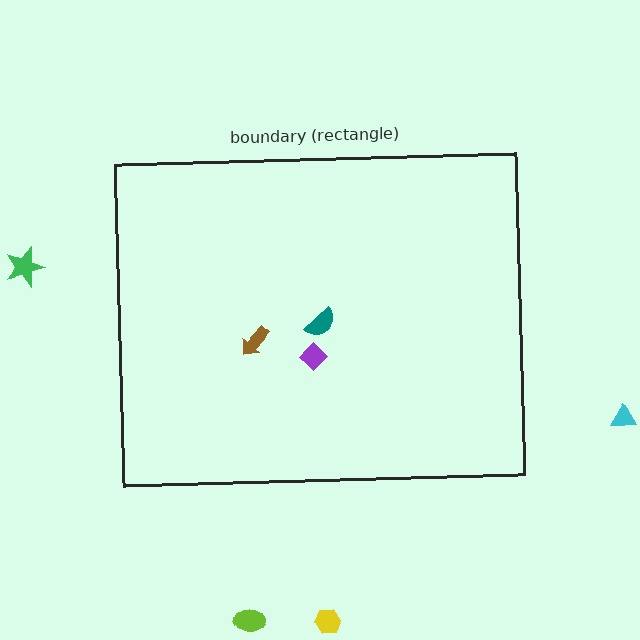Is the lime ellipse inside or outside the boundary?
Outside.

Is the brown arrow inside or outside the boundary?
Inside.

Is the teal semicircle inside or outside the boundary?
Inside.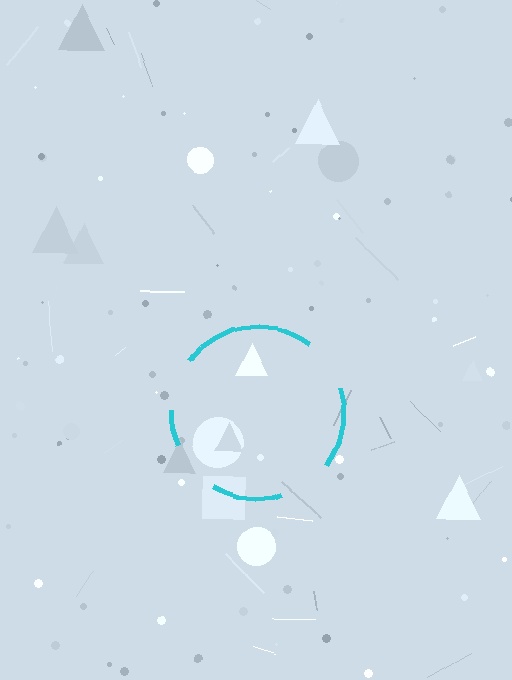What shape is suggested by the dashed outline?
The dashed outline suggests a circle.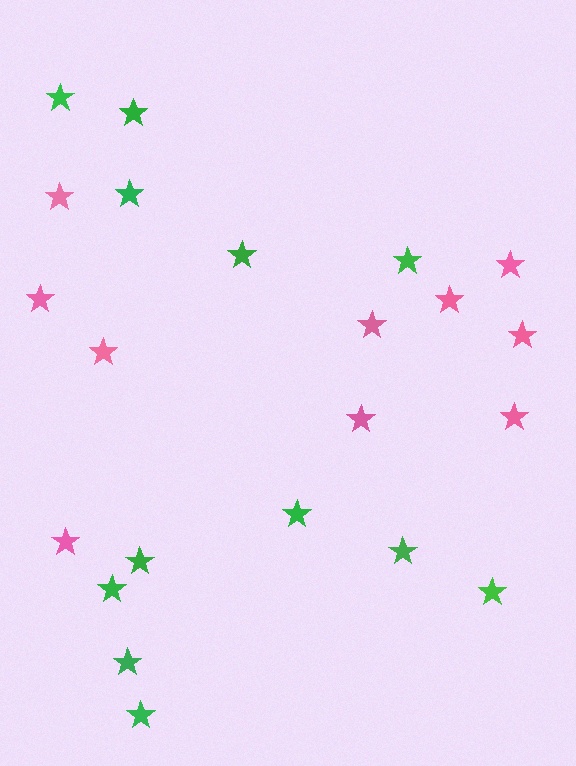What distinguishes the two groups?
There are 2 groups: one group of green stars (12) and one group of pink stars (10).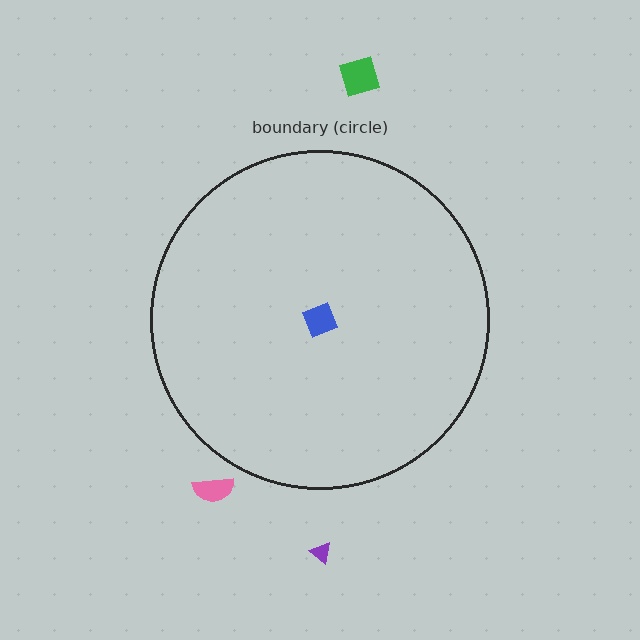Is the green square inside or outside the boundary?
Outside.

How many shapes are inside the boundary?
1 inside, 3 outside.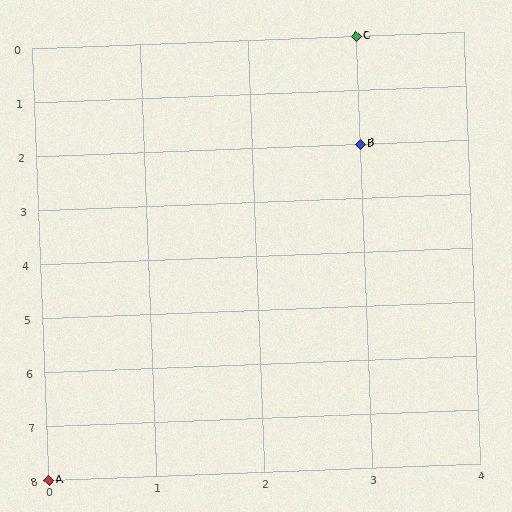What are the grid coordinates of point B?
Point B is at grid coordinates (3, 2).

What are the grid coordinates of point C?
Point C is at grid coordinates (3, 0).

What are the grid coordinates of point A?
Point A is at grid coordinates (0, 8).